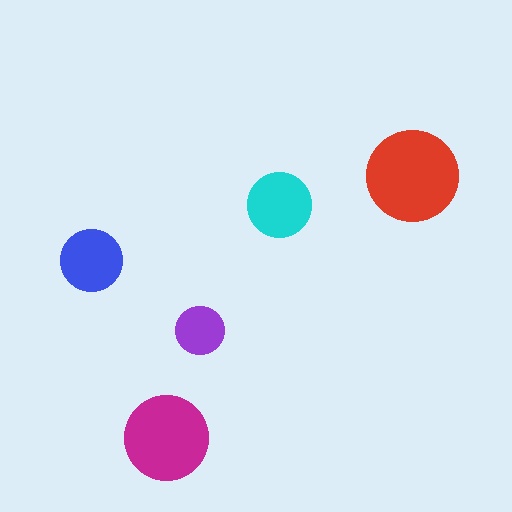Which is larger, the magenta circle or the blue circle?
The magenta one.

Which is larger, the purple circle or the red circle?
The red one.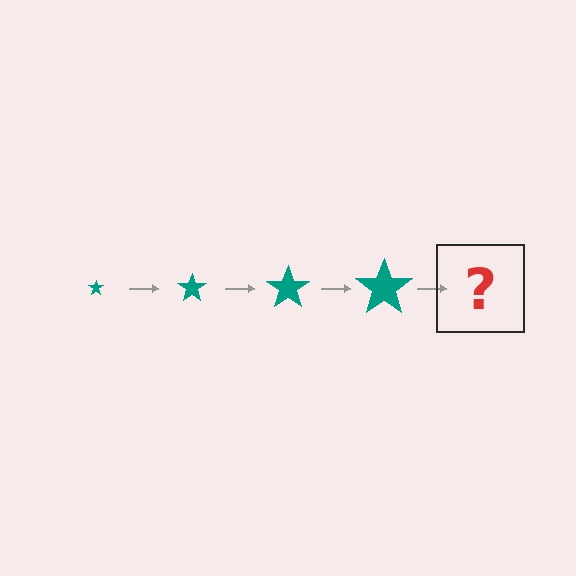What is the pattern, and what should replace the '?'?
The pattern is that the star gets progressively larger each step. The '?' should be a teal star, larger than the previous one.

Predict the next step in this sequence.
The next step is a teal star, larger than the previous one.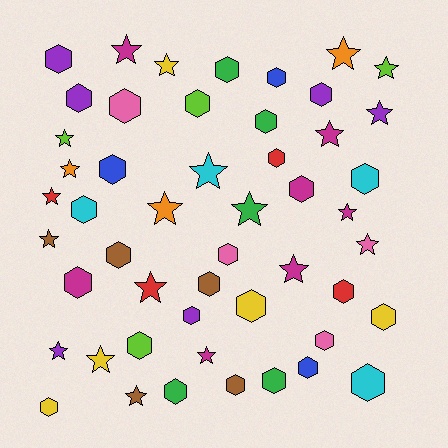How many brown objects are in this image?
There are 5 brown objects.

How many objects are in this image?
There are 50 objects.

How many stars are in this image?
There are 21 stars.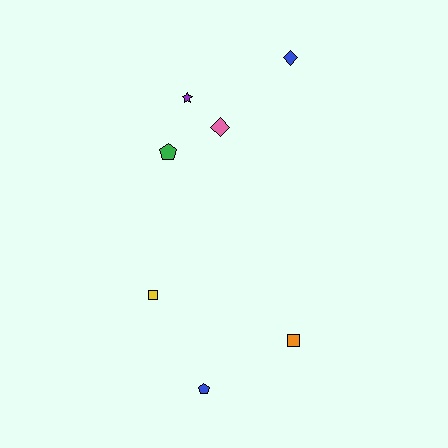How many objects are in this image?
There are 7 objects.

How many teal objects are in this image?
There are no teal objects.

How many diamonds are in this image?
There are 2 diamonds.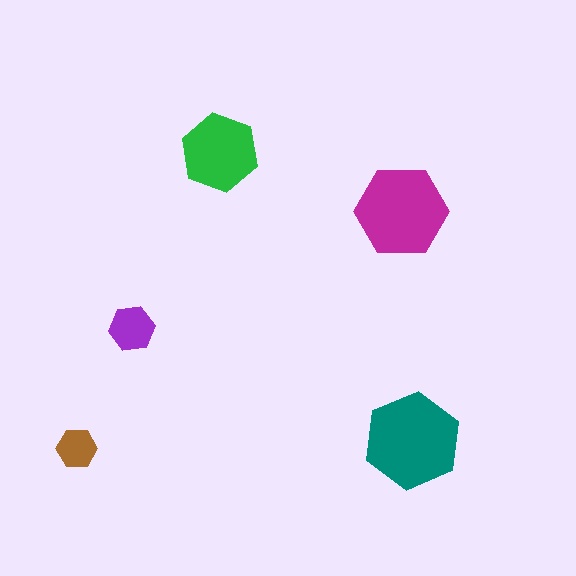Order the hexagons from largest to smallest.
the teal one, the magenta one, the green one, the purple one, the brown one.